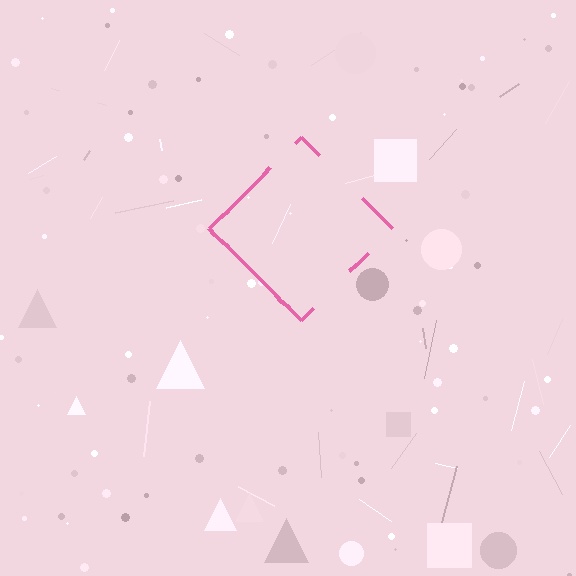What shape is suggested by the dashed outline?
The dashed outline suggests a diamond.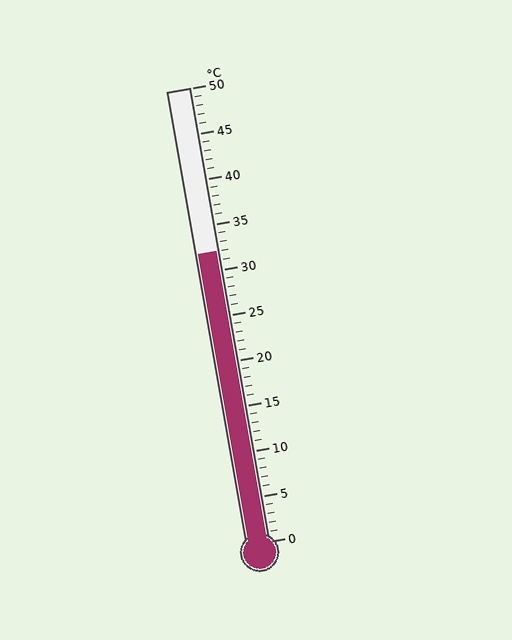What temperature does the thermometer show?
The thermometer shows approximately 32°C.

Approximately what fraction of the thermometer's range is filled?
The thermometer is filled to approximately 65% of its range.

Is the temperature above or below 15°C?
The temperature is above 15°C.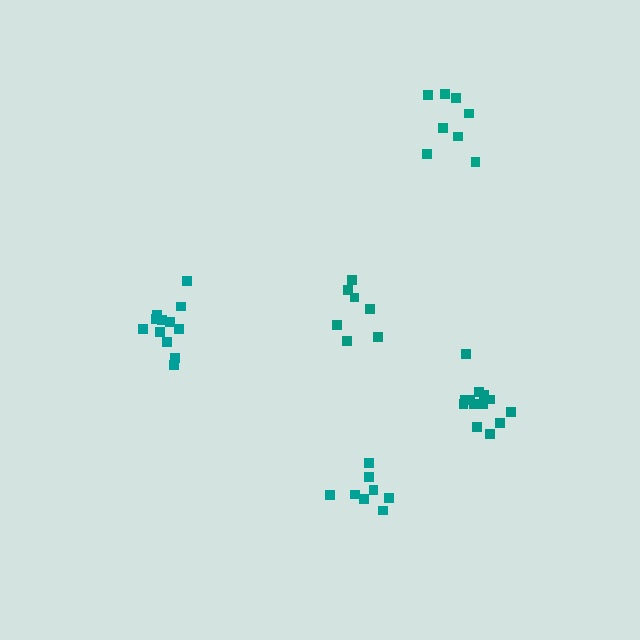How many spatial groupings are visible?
There are 5 spatial groupings.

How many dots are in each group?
Group 1: 8 dots, Group 2: 8 dots, Group 3: 13 dots, Group 4: 7 dots, Group 5: 12 dots (48 total).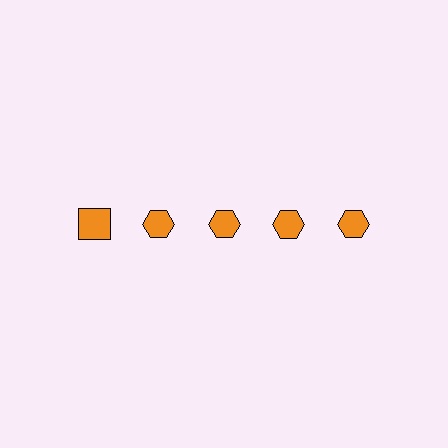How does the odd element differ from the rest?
It has a different shape: square instead of hexagon.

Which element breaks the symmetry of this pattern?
The orange square in the top row, leftmost column breaks the symmetry. All other shapes are orange hexagons.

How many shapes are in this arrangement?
There are 5 shapes arranged in a grid pattern.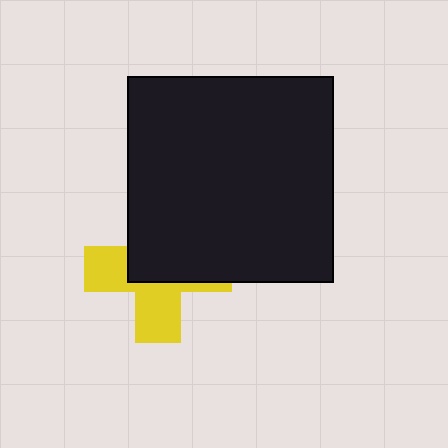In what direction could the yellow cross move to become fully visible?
The yellow cross could move down. That would shift it out from behind the black square entirely.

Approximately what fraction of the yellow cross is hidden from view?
Roughly 54% of the yellow cross is hidden behind the black square.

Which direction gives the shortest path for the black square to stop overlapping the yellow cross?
Moving up gives the shortest separation.